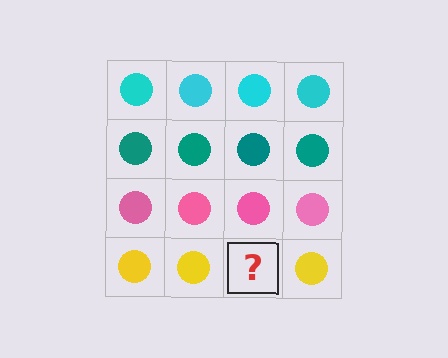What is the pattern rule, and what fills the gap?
The rule is that each row has a consistent color. The gap should be filled with a yellow circle.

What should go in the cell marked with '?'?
The missing cell should contain a yellow circle.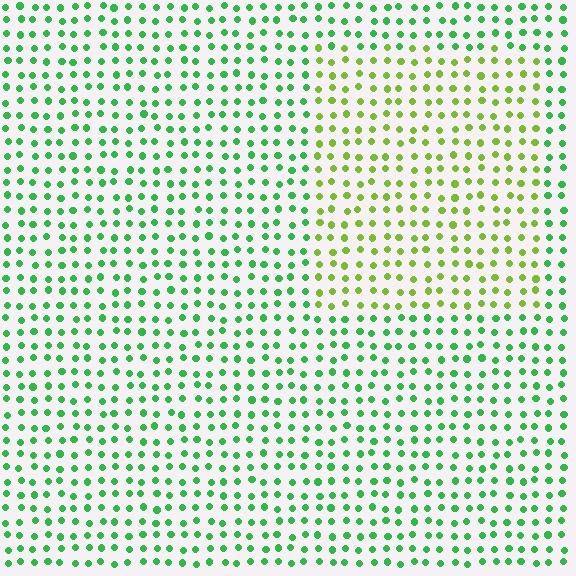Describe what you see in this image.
The image is filled with small green elements in a uniform arrangement. A rectangle-shaped region is visible where the elements are tinted to a slightly different hue, forming a subtle color boundary.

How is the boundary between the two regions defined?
The boundary is defined purely by a slight shift in hue (about 41 degrees). Spacing, size, and orientation are identical on both sides.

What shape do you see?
I see a rectangle.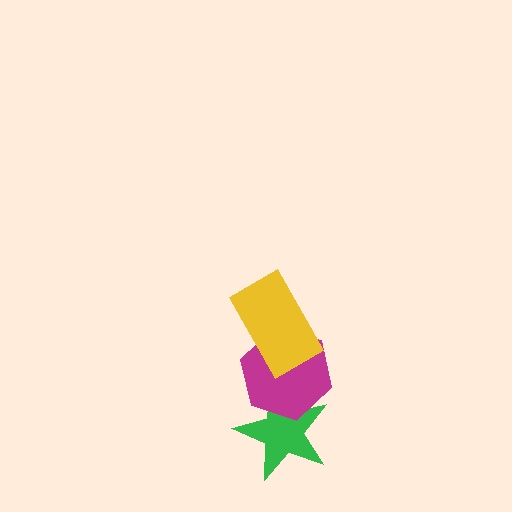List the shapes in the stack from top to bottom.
From top to bottom: the yellow rectangle, the magenta hexagon, the green star.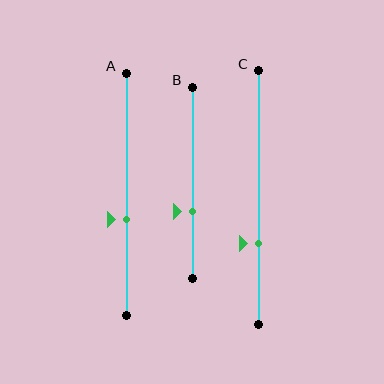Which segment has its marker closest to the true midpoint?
Segment A has its marker closest to the true midpoint.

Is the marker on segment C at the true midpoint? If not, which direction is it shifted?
No, the marker on segment C is shifted downward by about 18% of the segment length.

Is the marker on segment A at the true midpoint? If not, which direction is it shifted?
No, the marker on segment A is shifted downward by about 10% of the segment length.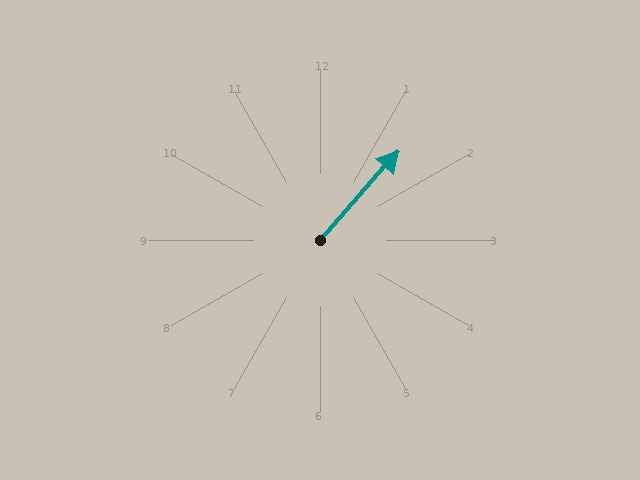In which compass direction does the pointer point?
Northeast.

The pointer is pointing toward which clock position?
Roughly 1 o'clock.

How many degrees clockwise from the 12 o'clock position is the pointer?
Approximately 41 degrees.